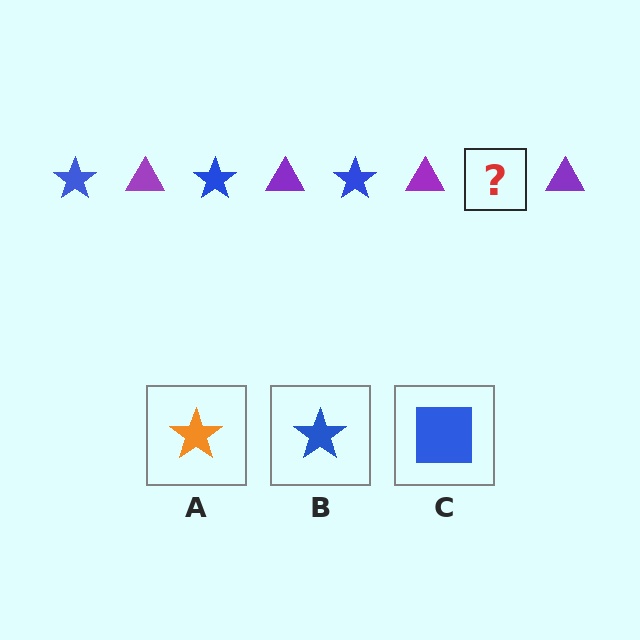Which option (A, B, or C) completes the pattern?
B.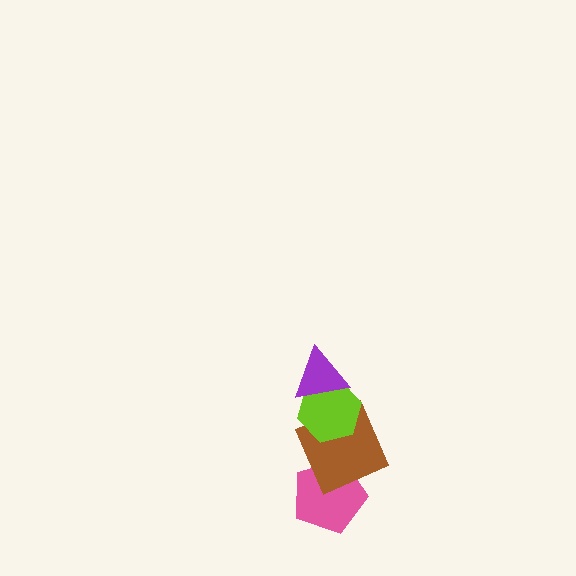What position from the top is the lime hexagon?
The lime hexagon is 2nd from the top.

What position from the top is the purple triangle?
The purple triangle is 1st from the top.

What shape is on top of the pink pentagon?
The brown square is on top of the pink pentagon.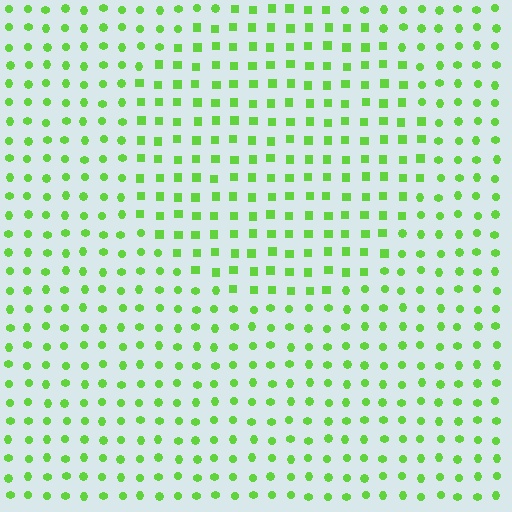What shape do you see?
I see a circle.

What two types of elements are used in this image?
The image uses squares inside the circle region and circles outside it.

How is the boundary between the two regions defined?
The boundary is defined by a change in element shape: squares inside vs. circles outside. All elements share the same color and spacing.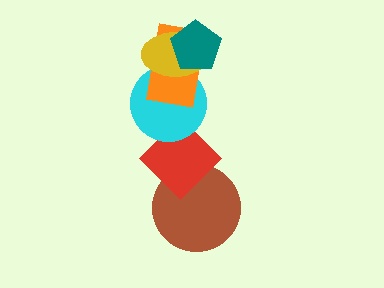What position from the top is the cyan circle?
The cyan circle is 4th from the top.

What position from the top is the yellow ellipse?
The yellow ellipse is 2nd from the top.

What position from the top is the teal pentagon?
The teal pentagon is 1st from the top.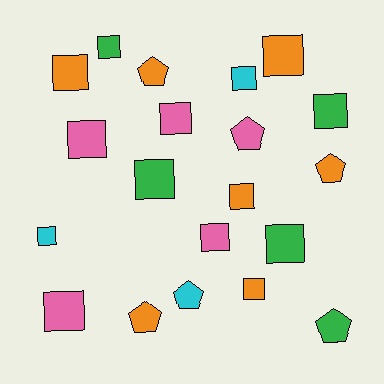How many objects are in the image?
There are 20 objects.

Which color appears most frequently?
Orange, with 7 objects.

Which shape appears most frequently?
Square, with 14 objects.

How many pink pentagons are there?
There is 1 pink pentagon.